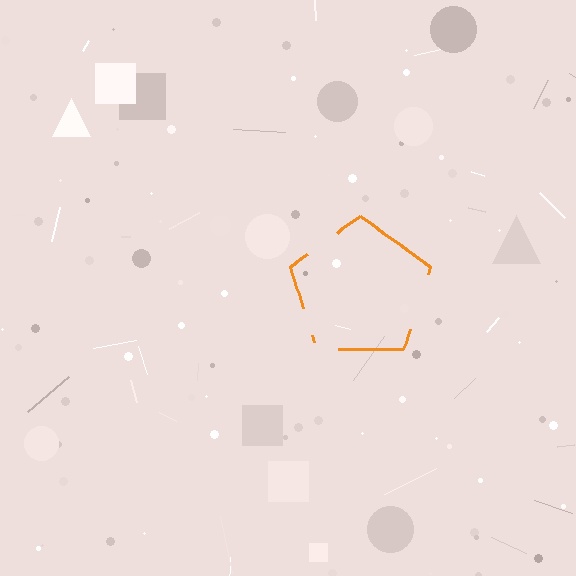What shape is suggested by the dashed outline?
The dashed outline suggests a pentagon.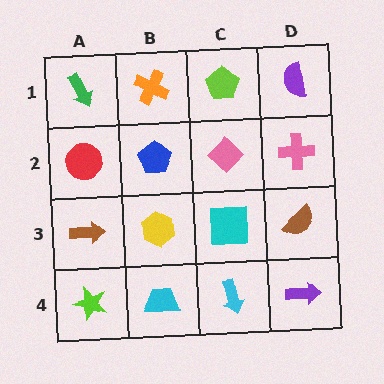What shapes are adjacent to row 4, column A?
A brown arrow (row 3, column A), a cyan trapezoid (row 4, column B).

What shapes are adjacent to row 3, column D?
A pink cross (row 2, column D), a purple arrow (row 4, column D), a cyan square (row 3, column C).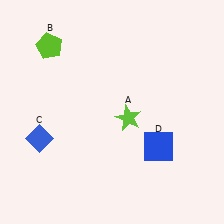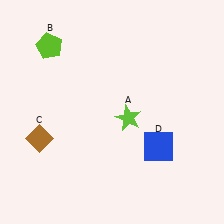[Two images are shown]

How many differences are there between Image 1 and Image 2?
There is 1 difference between the two images.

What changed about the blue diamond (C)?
In Image 1, C is blue. In Image 2, it changed to brown.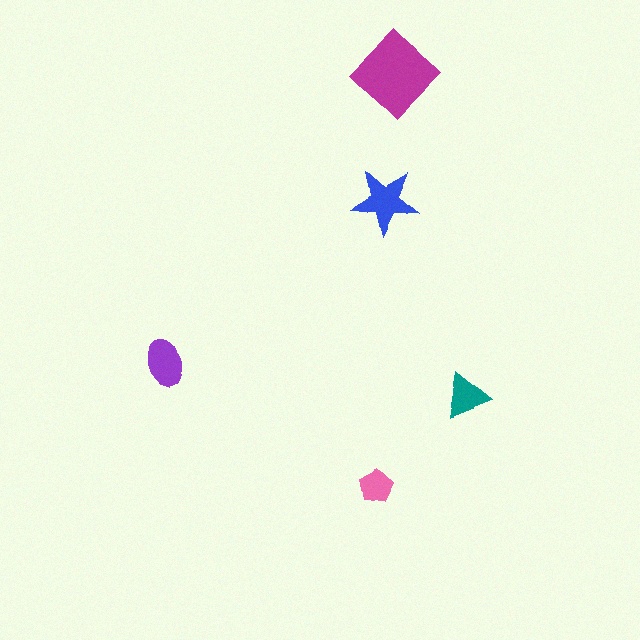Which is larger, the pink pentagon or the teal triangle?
The teal triangle.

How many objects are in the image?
There are 5 objects in the image.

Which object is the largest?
The magenta diamond.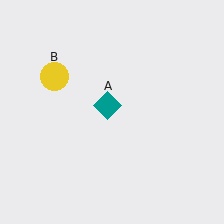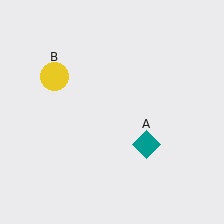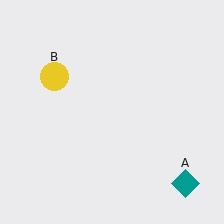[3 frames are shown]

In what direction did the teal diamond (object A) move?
The teal diamond (object A) moved down and to the right.